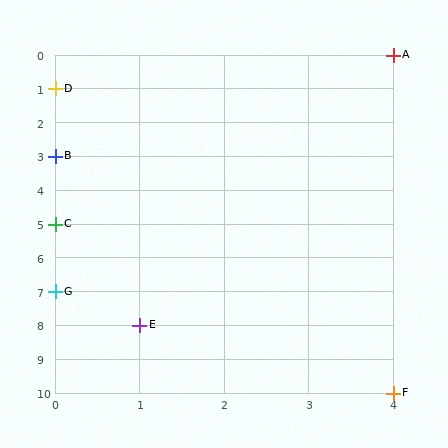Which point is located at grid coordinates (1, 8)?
Point E is at (1, 8).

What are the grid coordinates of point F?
Point F is at grid coordinates (4, 10).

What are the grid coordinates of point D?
Point D is at grid coordinates (0, 1).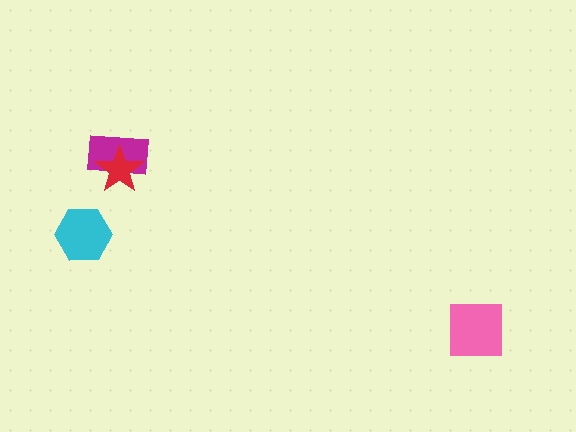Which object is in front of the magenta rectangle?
The red star is in front of the magenta rectangle.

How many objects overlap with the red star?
1 object overlaps with the red star.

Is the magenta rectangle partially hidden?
Yes, it is partially covered by another shape.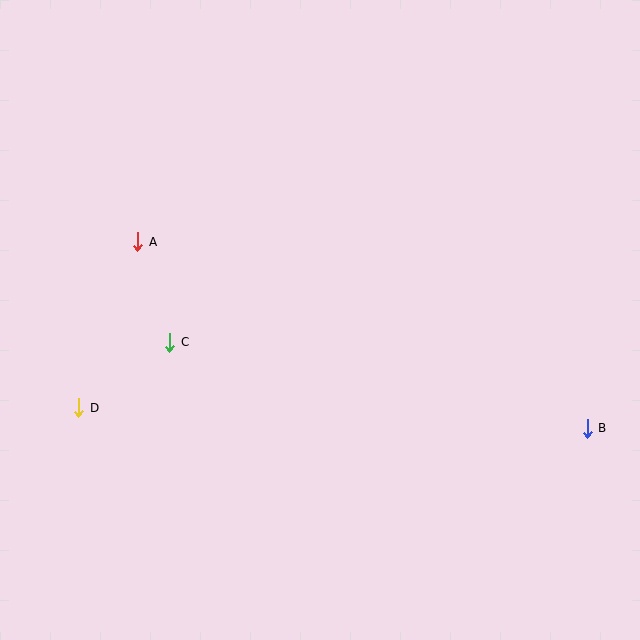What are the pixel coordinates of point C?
Point C is at (170, 342).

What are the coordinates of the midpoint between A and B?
The midpoint between A and B is at (362, 335).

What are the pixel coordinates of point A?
Point A is at (138, 242).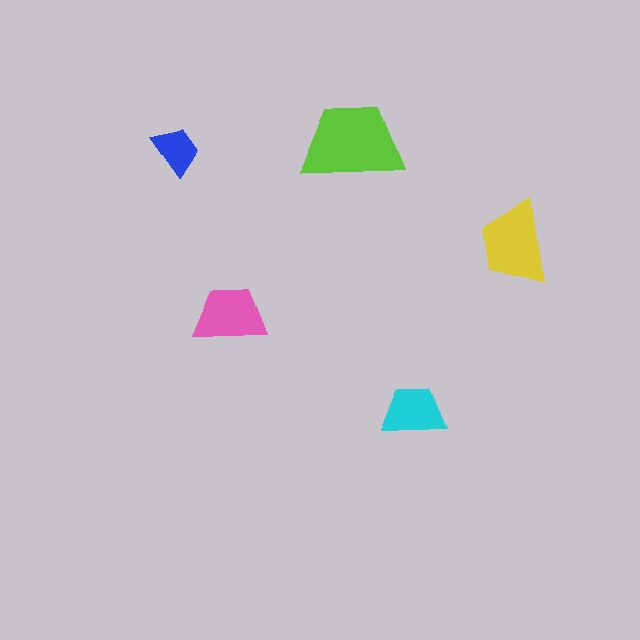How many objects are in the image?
There are 5 objects in the image.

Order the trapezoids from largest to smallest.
the lime one, the yellow one, the pink one, the cyan one, the blue one.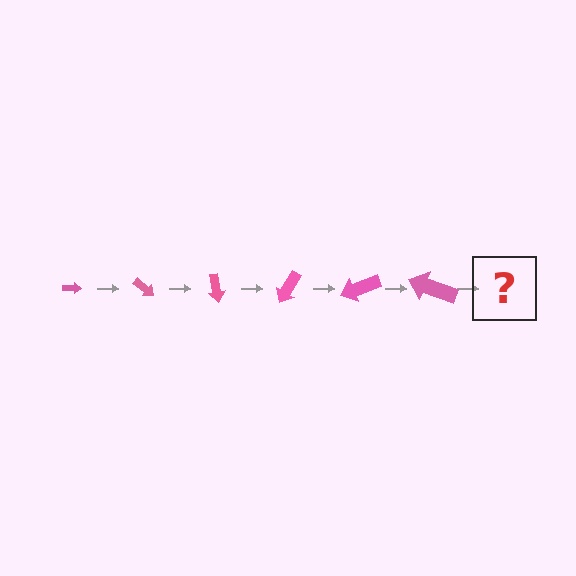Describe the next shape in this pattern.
It should be an arrow, larger than the previous one and rotated 240 degrees from the start.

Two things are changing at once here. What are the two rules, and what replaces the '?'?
The two rules are that the arrow grows larger each step and it rotates 40 degrees each step. The '?' should be an arrow, larger than the previous one and rotated 240 degrees from the start.